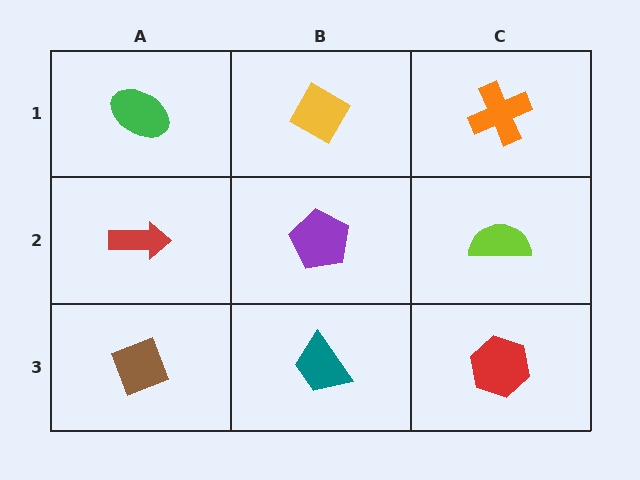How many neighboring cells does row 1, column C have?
2.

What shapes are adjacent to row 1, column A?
A red arrow (row 2, column A), a yellow diamond (row 1, column B).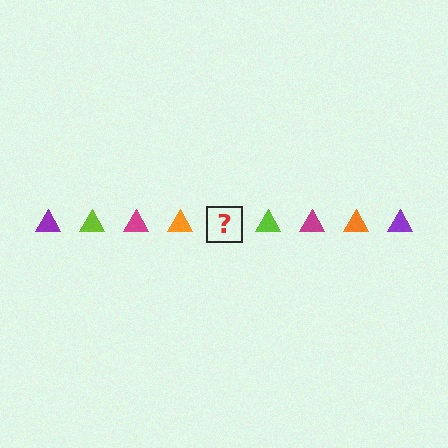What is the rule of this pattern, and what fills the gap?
The rule is that the pattern cycles through purple, lime, magenta, orange triangles. The gap should be filled with a purple triangle.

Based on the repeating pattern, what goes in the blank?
The blank should be a purple triangle.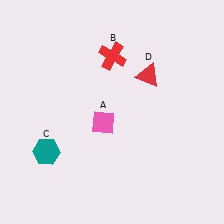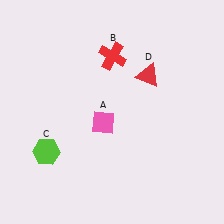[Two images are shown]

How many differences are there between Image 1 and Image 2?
There is 1 difference between the two images.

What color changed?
The hexagon (C) changed from teal in Image 1 to lime in Image 2.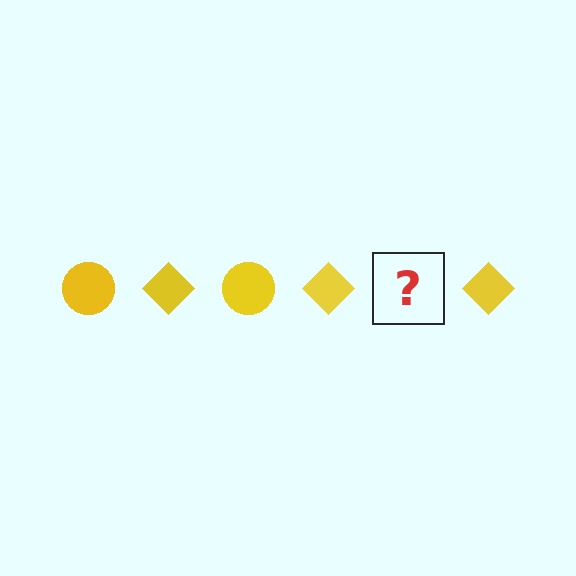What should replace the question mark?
The question mark should be replaced with a yellow circle.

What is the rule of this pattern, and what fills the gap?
The rule is that the pattern cycles through circle, diamond shapes in yellow. The gap should be filled with a yellow circle.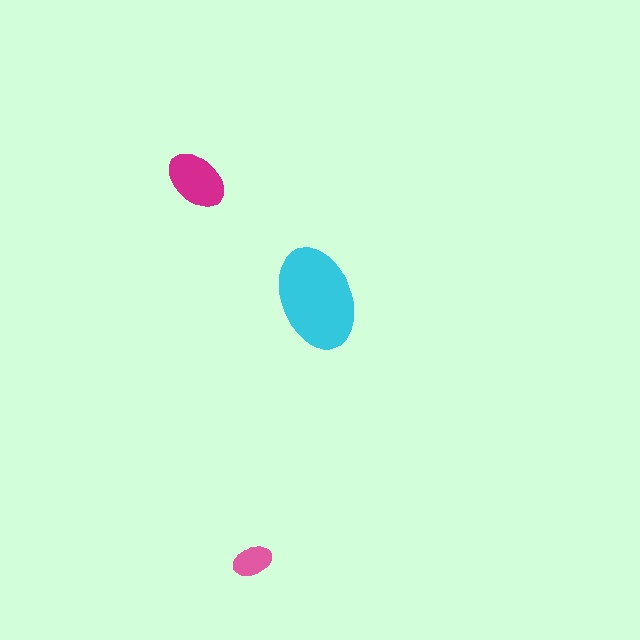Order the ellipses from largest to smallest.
the cyan one, the magenta one, the pink one.